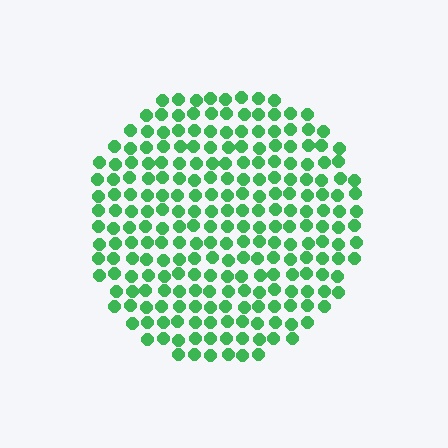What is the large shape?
The large shape is a circle.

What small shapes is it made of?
It is made of small circles.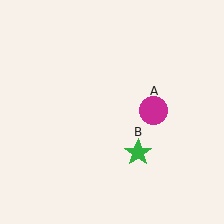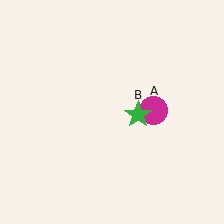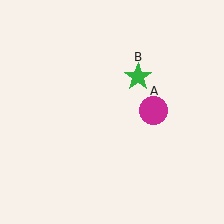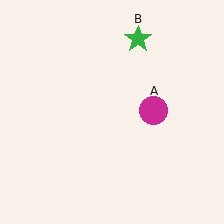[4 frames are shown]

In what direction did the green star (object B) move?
The green star (object B) moved up.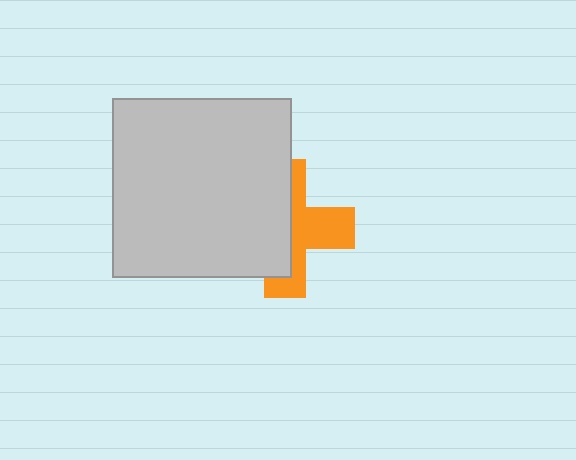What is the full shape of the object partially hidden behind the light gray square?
The partially hidden object is an orange cross.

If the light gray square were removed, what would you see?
You would see the complete orange cross.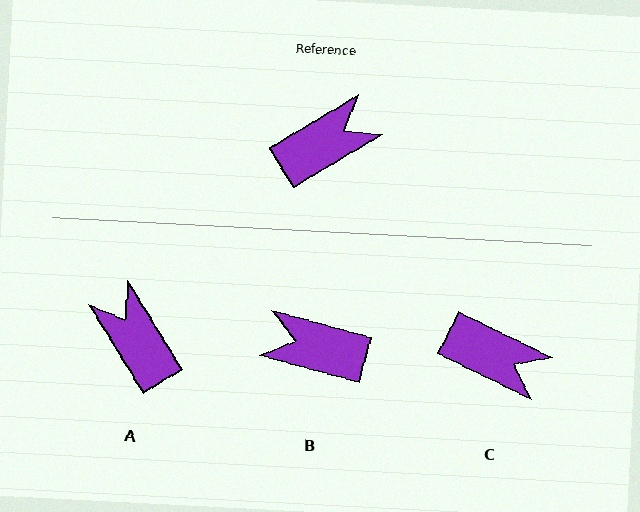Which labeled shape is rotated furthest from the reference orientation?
B, about 134 degrees away.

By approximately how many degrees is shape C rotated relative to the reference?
Approximately 57 degrees clockwise.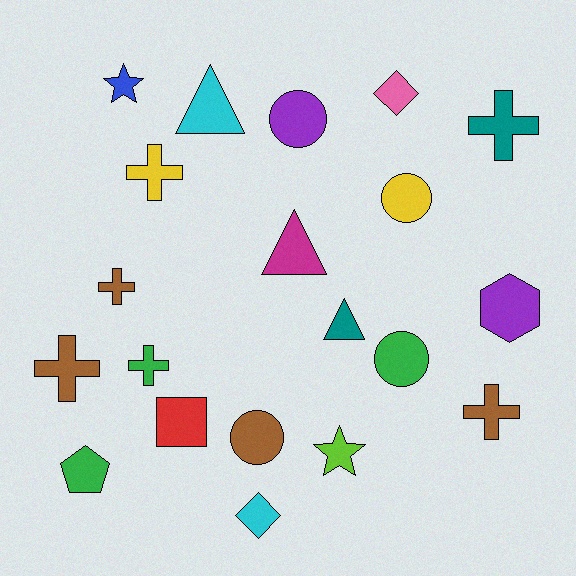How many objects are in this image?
There are 20 objects.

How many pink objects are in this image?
There is 1 pink object.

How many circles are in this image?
There are 4 circles.